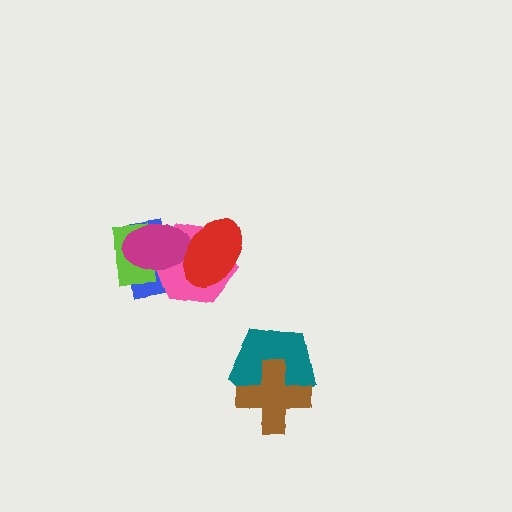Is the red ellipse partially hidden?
No, no other shape covers it.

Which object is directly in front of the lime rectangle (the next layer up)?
The pink hexagon is directly in front of the lime rectangle.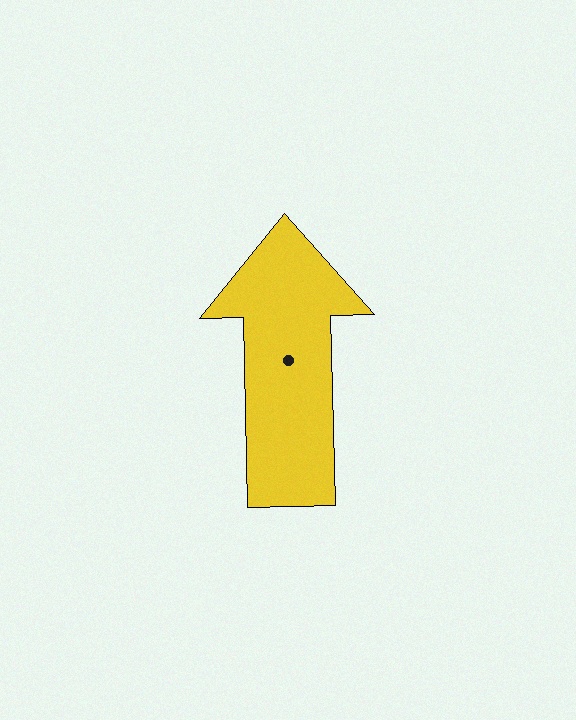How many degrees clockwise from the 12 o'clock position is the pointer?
Approximately 359 degrees.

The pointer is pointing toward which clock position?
Roughly 12 o'clock.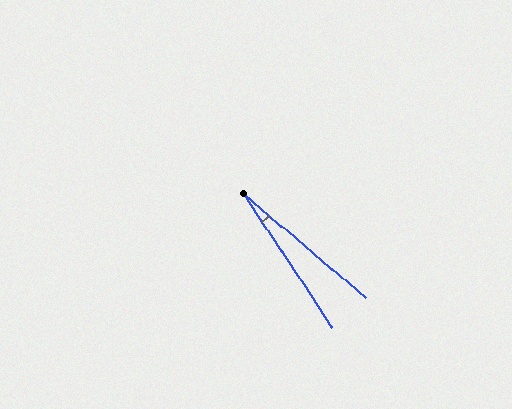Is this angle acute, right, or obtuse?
It is acute.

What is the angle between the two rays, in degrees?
Approximately 16 degrees.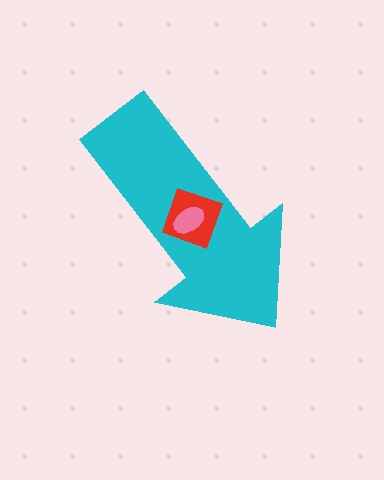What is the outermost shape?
The cyan arrow.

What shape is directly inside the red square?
The pink ellipse.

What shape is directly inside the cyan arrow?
The red square.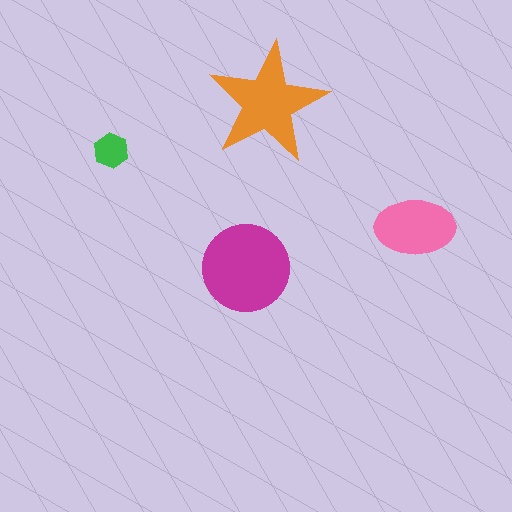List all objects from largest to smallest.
The magenta circle, the orange star, the pink ellipse, the green hexagon.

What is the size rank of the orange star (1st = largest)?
2nd.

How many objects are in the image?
There are 4 objects in the image.